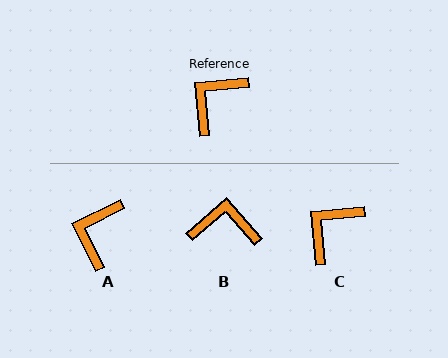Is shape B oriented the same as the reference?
No, it is off by about 55 degrees.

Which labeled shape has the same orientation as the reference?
C.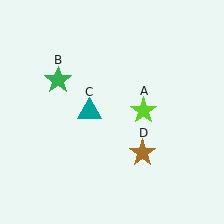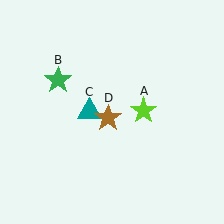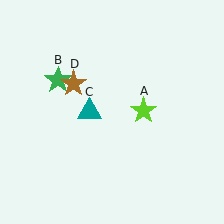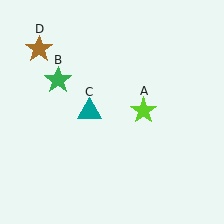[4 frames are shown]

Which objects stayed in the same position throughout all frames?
Lime star (object A) and green star (object B) and teal triangle (object C) remained stationary.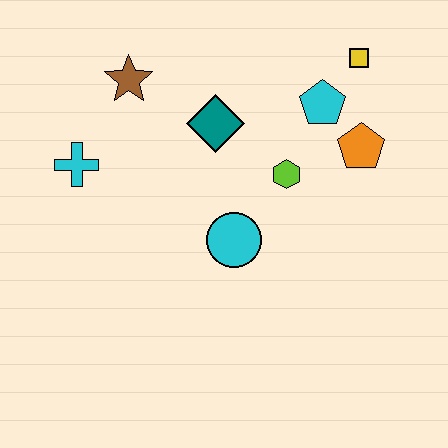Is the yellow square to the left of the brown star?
No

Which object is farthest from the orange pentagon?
The cyan cross is farthest from the orange pentagon.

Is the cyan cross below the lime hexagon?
No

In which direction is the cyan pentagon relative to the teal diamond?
The cyan pentagon is to the right of the teal diamond.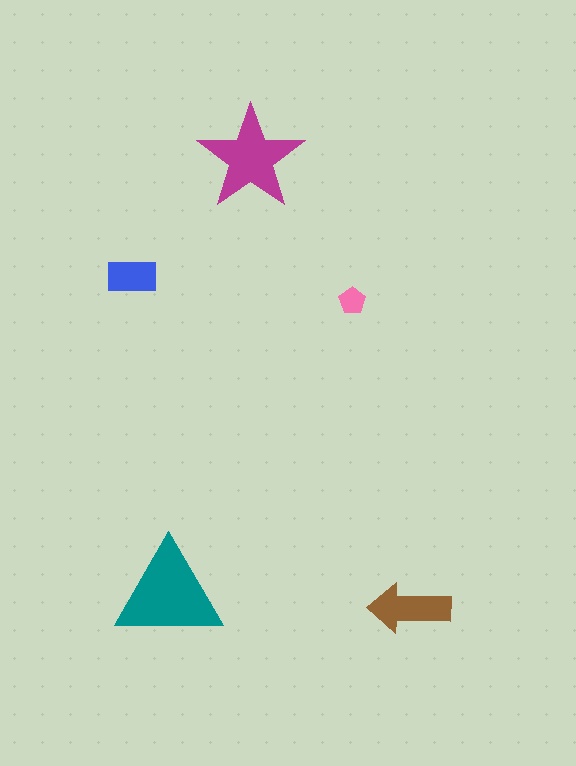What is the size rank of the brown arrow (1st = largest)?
3rd.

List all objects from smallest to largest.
The pink pentagon, the blue rectangle, the brown arrow, the magenta star, the teal triangle.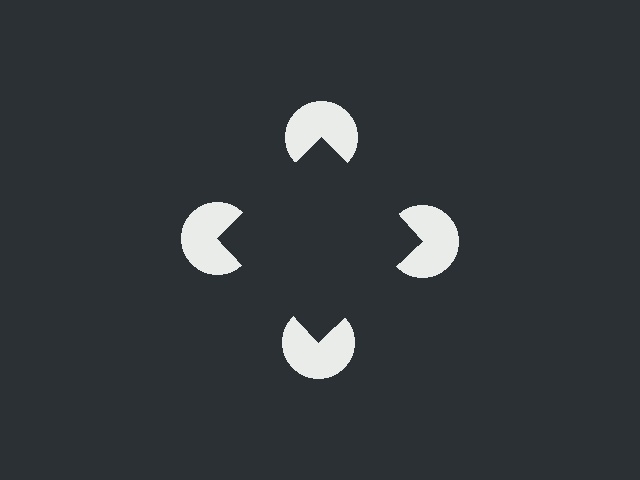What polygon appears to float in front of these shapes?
An illusory square — its edges are inferred from the aligned wedge cuts in the pac-man discs, not physically drawn.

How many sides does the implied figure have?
4 sides.